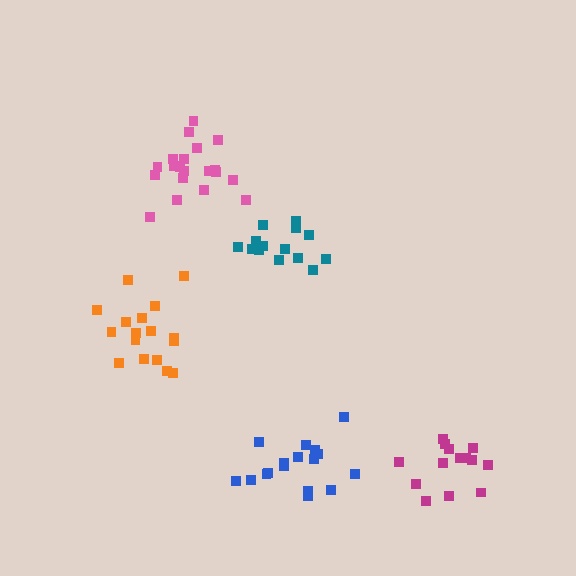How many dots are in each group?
Group 1: 14 dots, Group 2: 20 dots, Group 3: 17 dots, Group 4: 17 dots, Group 5: 14 dots (82 total).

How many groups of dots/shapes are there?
There are 5 groups.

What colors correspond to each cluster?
The clusters are colored: magenta, pink, orange, blue, teal.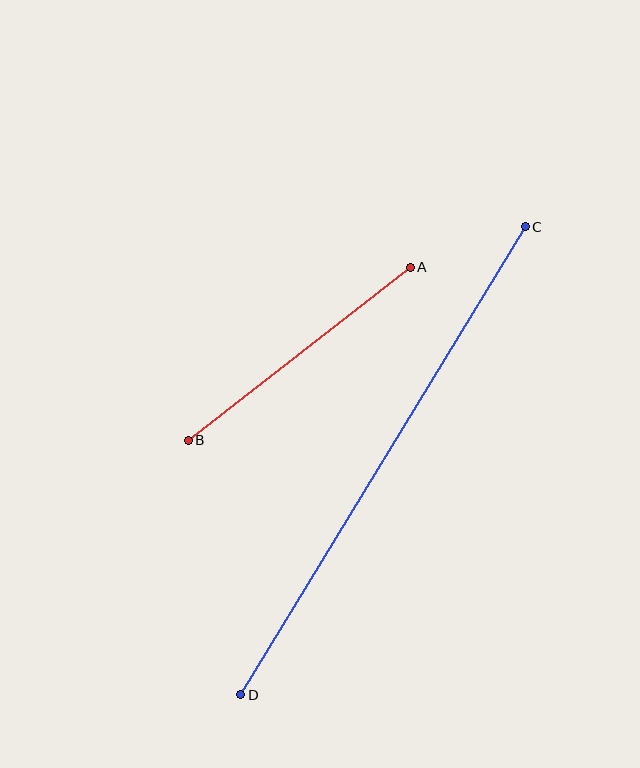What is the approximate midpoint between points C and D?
The midpoint is at approximately (383, 461) pixels.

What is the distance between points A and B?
The distance is approximately 281 pixels.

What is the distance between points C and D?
The distance is approximately 548 pixels.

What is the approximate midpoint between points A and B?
The midpoint is at approximately (299, 354) pixels.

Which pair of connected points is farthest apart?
Points C and D are farthest apart.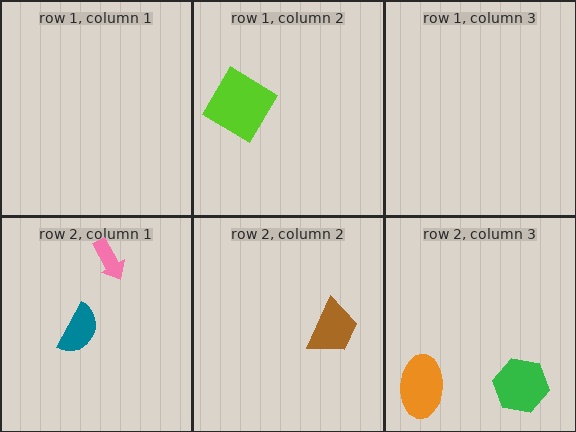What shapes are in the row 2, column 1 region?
The pink arrow, the teal semicircle.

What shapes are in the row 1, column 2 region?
The lime diamond.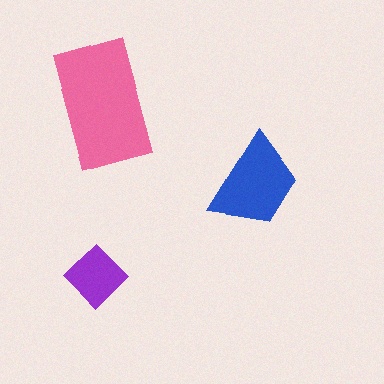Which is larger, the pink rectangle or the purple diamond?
The pink rectangle.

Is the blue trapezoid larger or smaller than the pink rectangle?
Smaller.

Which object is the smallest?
The purple diamond.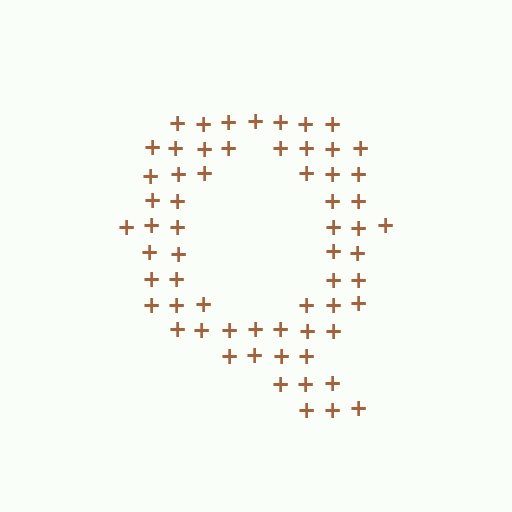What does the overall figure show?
The overall figure shows the letter Q.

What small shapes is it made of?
It is made of small plus signs.